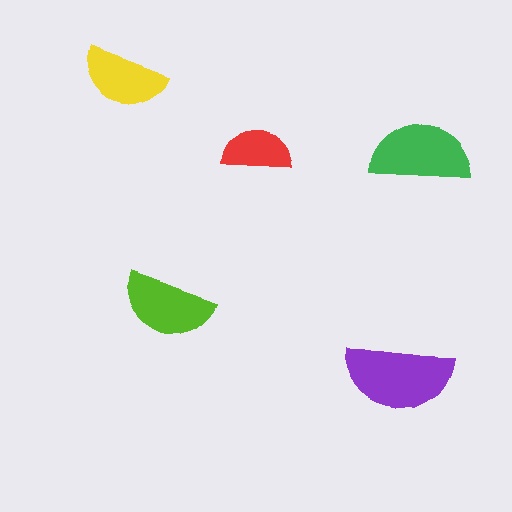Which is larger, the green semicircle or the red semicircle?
The green one.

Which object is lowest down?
The purple semicircle is bottommost.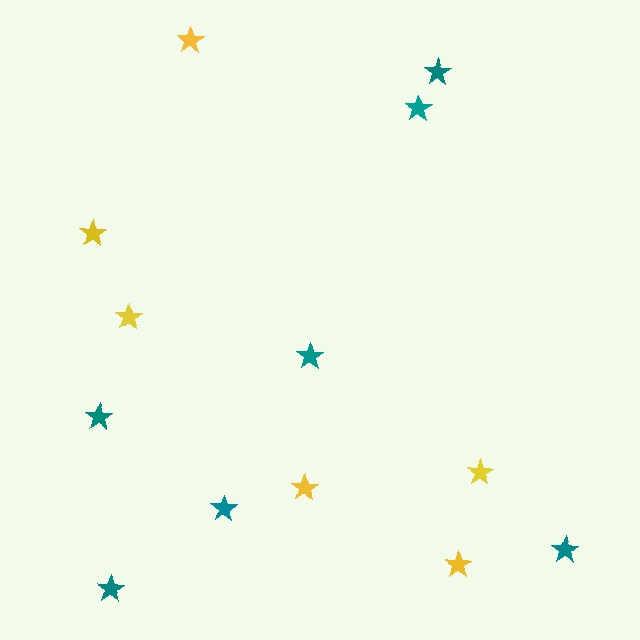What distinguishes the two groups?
There are 2 groups: one group of yellow stars (6) and one group of teal stars (7).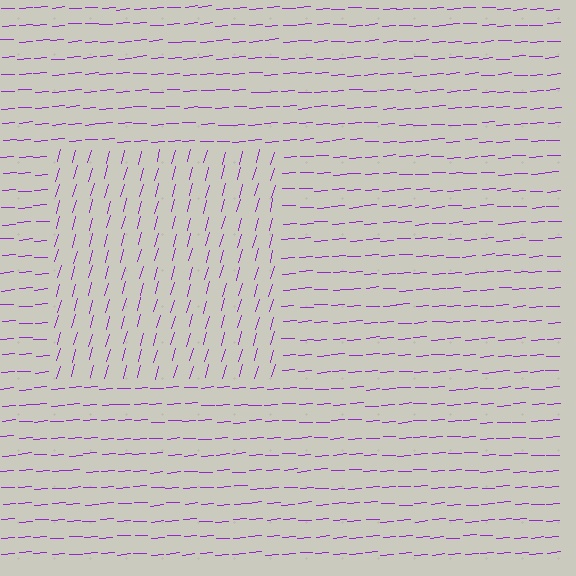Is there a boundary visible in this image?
Yes, there is a texture boundary formed by a change in line orientation.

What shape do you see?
I see a rectangle.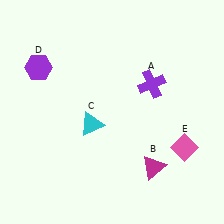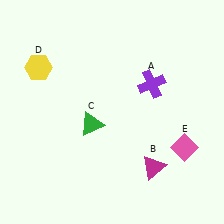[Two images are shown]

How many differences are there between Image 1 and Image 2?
There are 2 differences between the two images.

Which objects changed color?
C changed from cyan to green. D changed from purple to yellow.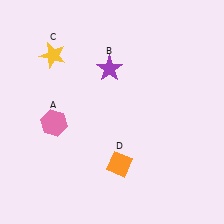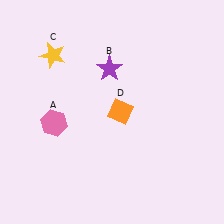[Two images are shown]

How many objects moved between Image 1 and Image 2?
1 object moved between the two images.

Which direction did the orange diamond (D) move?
The orange diamond (D) moved up.